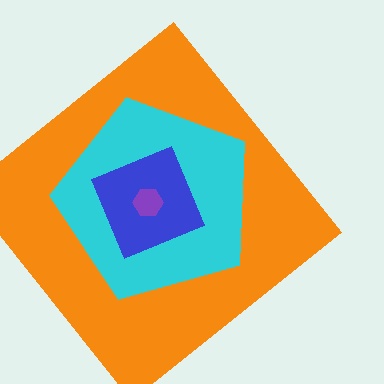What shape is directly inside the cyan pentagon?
The blue diamond.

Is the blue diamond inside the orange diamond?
Yes.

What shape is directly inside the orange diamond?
The cyan pentagon.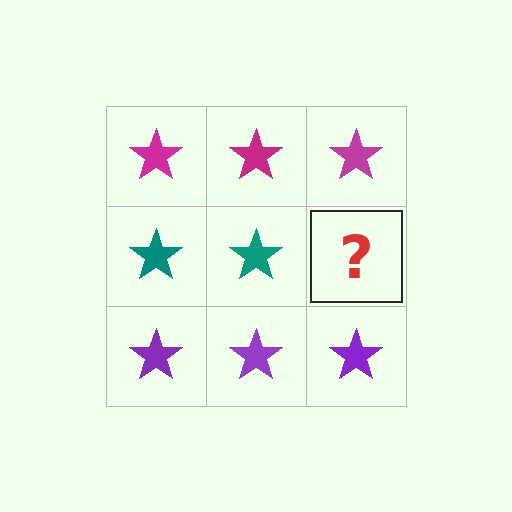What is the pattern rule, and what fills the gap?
The rule is that each row has a consistent color. The gap should be filled with a teal star.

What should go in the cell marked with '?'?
The missing cell should contain a teal star.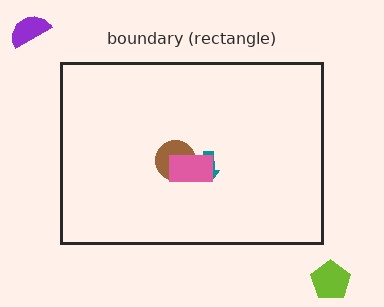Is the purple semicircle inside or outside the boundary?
Outside.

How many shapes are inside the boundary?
3 inside, 2 outside.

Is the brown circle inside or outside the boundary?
Inside.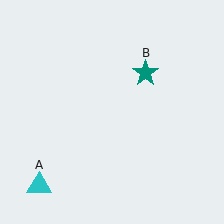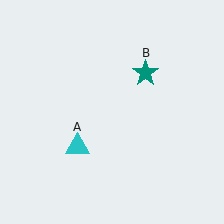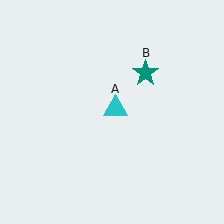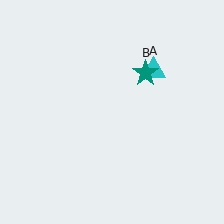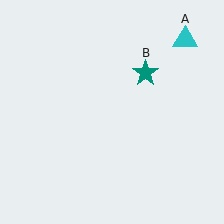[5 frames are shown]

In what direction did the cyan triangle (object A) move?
The cyan triangle (object A) moved up and to the right.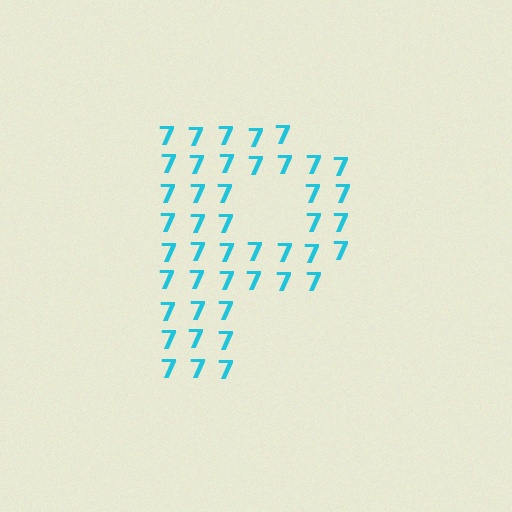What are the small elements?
The small elements are digit 7's.